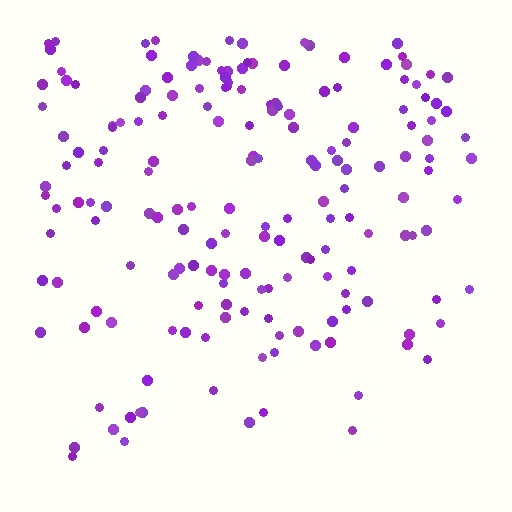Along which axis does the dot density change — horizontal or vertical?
Vertical.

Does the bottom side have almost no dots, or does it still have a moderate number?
Still a moderate number, just noticeably fewer than the top.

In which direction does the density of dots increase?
From bottom to top, with the top side densest.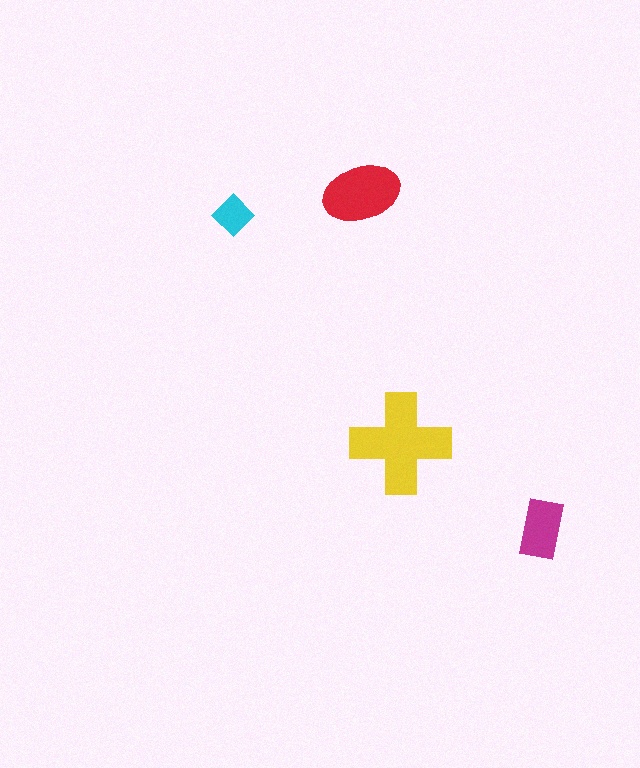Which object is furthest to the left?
The cyan diamond is leftmost.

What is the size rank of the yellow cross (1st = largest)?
1st.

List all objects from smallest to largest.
The cyan diamond, the magenta rectangle, the red ellipse, the yellow cross.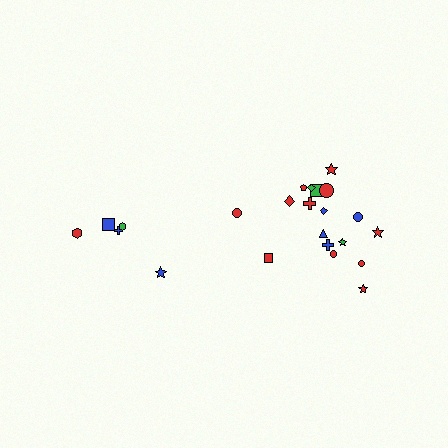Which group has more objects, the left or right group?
The right group.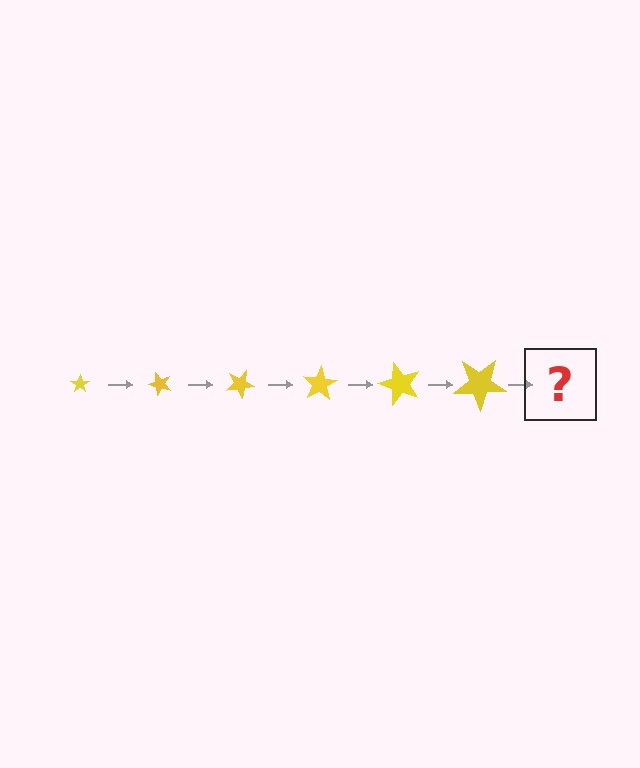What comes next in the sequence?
The next element should be a star, larger than the previous one and rotated 300 degrees from the start.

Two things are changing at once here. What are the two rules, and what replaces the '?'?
The two rules are that the star grows larger each step and it rotates 50 degrees each step. The '?' should be a star, larger than the previous one and rotated 300 degrees from the start.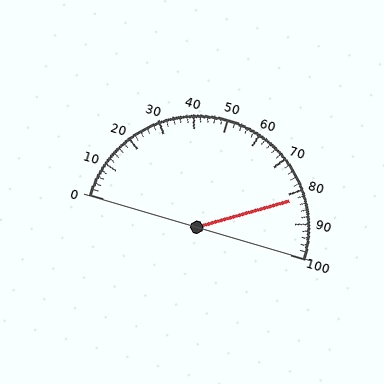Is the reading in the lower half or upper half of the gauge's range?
The reading is in the upper half of the range (0 to 100).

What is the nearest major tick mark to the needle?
The nearest major tick mark is 80.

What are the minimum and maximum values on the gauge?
The gauge ranges from 0 to 100.